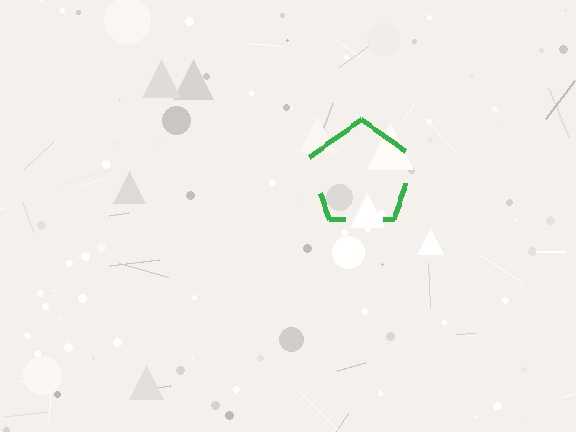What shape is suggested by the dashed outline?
The dashed outline suggests a pentagon.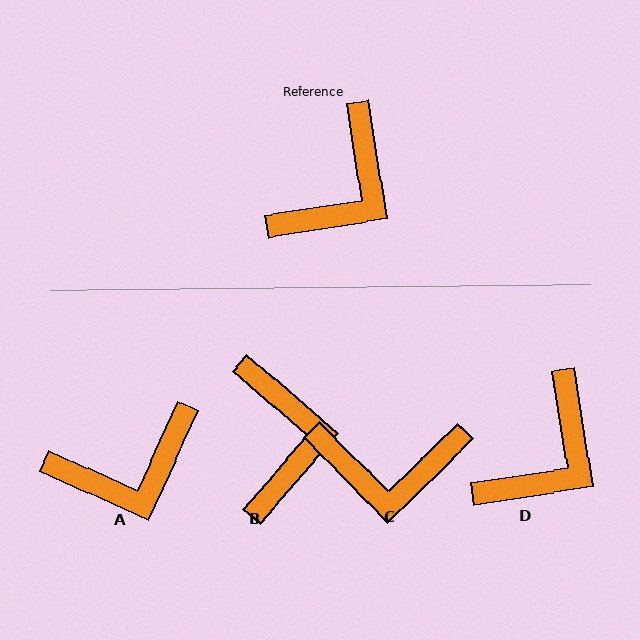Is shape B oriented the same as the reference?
No, it is off by about 40 degrees.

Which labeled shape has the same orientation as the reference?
D.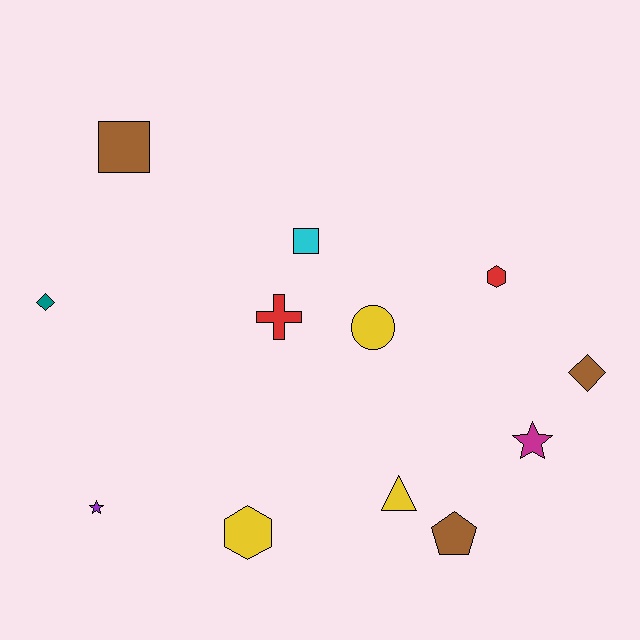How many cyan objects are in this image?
There is 1 cyan object.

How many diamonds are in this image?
There are 2 diamonds.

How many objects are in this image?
There are 12 objects.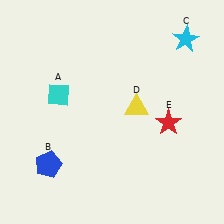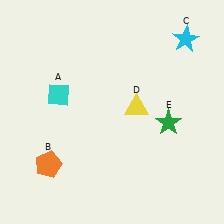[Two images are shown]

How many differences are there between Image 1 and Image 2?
There are 2 differences between the two images.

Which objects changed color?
B changed from blue to orange. E changed from red to green.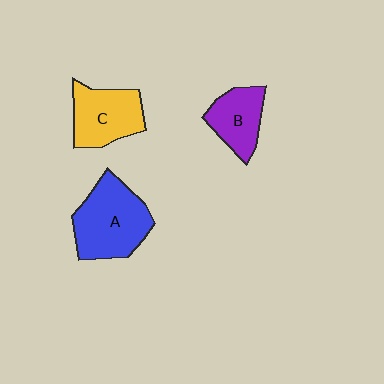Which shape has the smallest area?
Shape B (purple).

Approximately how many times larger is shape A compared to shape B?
Approximately 1.6 times.